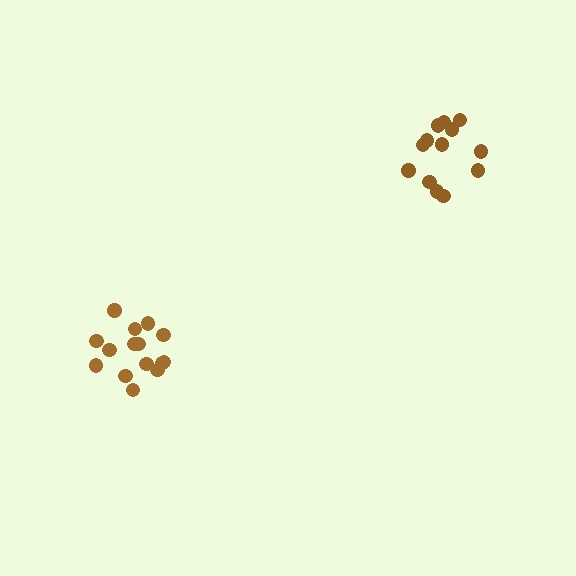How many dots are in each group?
Group 1: 15 dots, Group 2: 14 dots (29 total).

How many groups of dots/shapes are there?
There are 2 groups.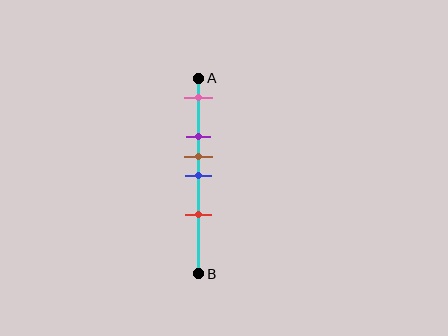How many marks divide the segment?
There are 5 marks dividing the segment.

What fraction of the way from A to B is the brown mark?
The brown mark is approximately 40% (0.4) of the way from A to B.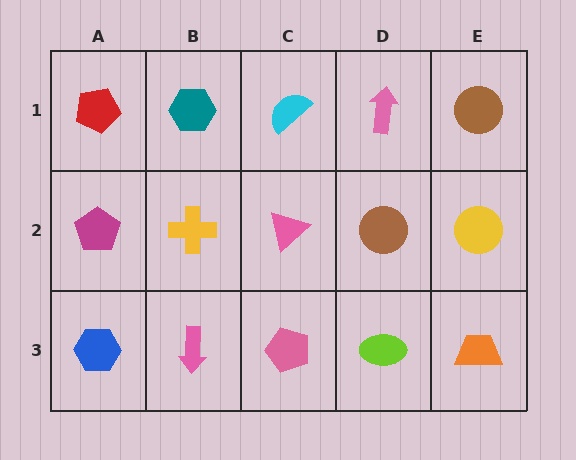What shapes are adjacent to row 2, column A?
A red pentagon (row 1, column A), a blue hexagon (row 3, column A), a yellow cross (row 2, column B).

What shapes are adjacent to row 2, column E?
A brown circle (row 1, column E), an orange trapezoid (row 3, column E), a brown circle (row 2, column D).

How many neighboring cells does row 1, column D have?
3.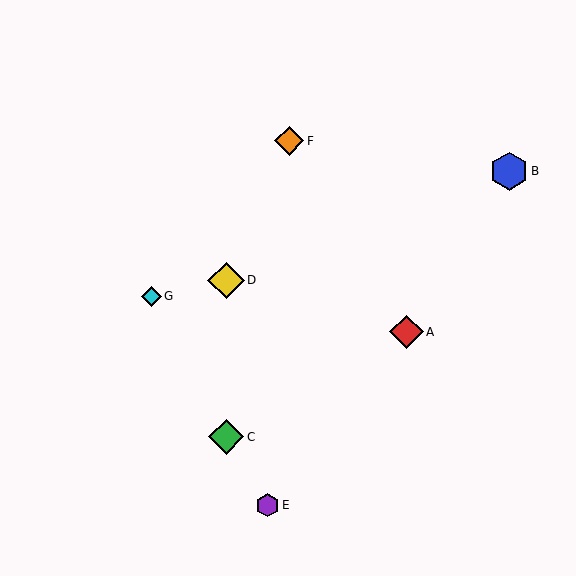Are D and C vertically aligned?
Yes, both are at x≈226.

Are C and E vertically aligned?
No, C is at x≈226 and E is at x≈267.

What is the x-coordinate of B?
Object B is at x≈509.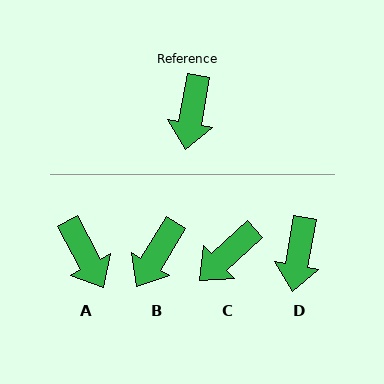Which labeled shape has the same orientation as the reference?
D.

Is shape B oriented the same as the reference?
No, it is off by about 22 degrees.